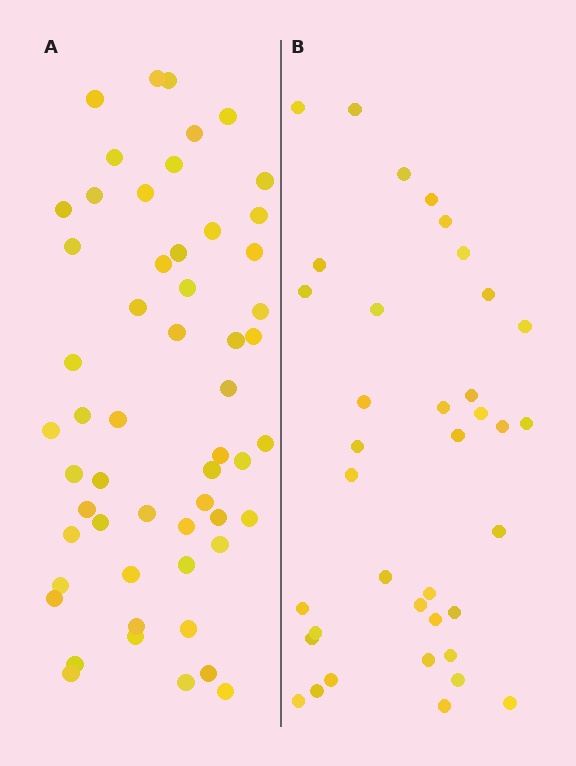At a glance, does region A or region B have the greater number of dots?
Region A (the left region) has more dots.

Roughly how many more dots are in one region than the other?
Region A has approximately 20 more dots than region B.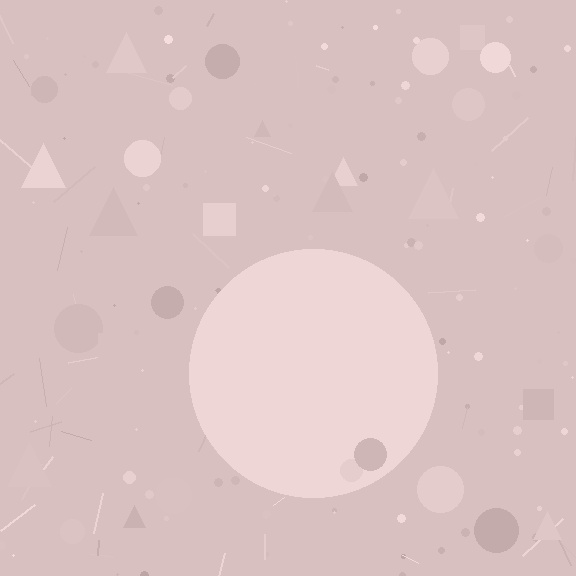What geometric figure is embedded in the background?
A circle is embedded in the background.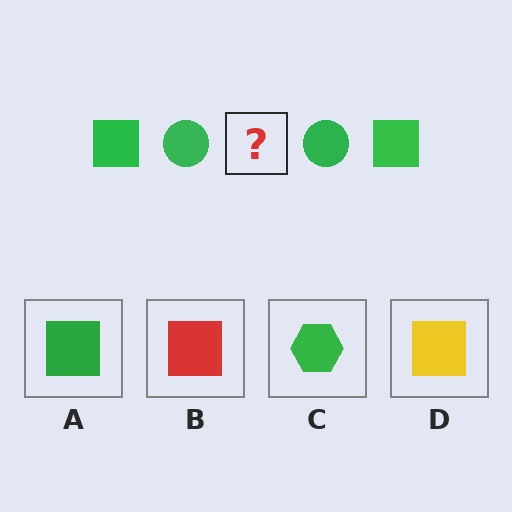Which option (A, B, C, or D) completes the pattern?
A.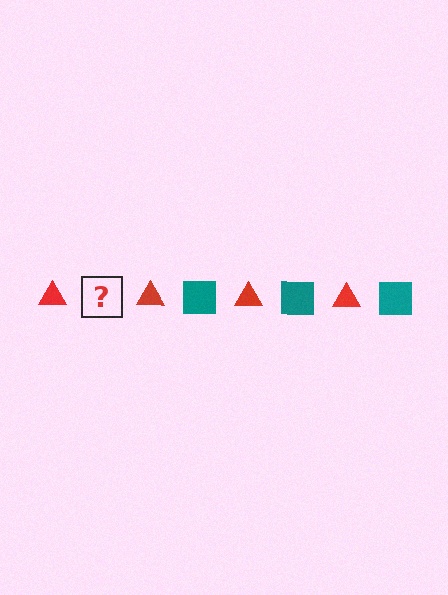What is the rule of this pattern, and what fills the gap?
The rule is that the pattern alternates between red triangle and teal square. The gap should be filled with a teal square.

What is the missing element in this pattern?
The missing element is a teal square.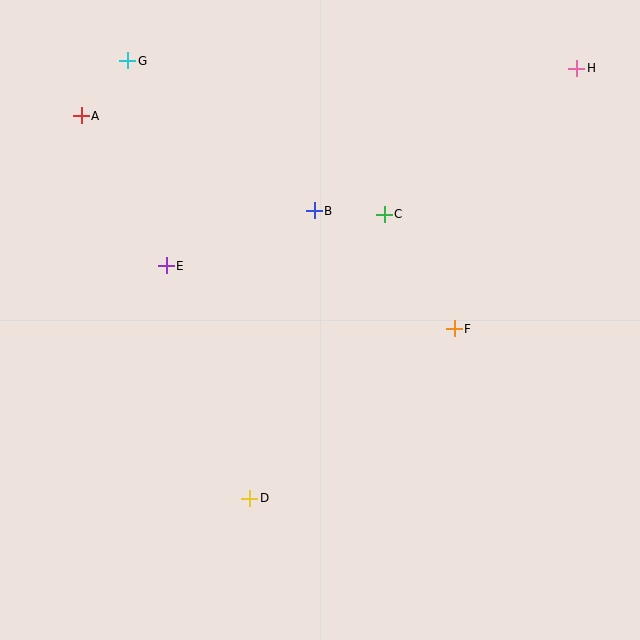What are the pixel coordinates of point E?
Point E is at (166, 266).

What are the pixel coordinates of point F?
Point F is at (454, 329).